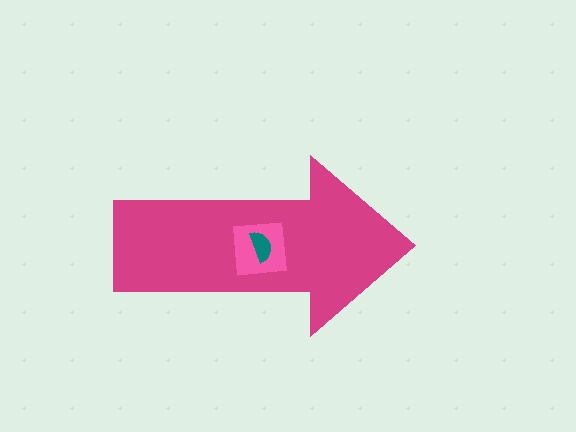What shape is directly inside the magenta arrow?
The pink square.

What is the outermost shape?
The magenta arrow.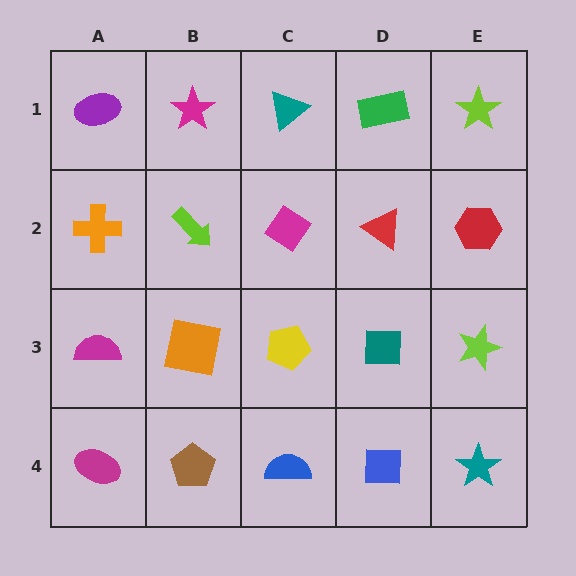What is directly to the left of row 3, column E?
A teal square.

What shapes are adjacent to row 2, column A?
A purple ellipse (row 1, column A), a magenta semicircle (row 3, column A), a lime arrow (row 2, column B).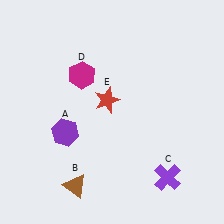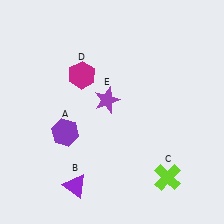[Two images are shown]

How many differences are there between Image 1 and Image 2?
There are 3 differences between the two images.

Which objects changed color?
B changed from brown to purple. C changed from purple to lime. E changed from red to purple.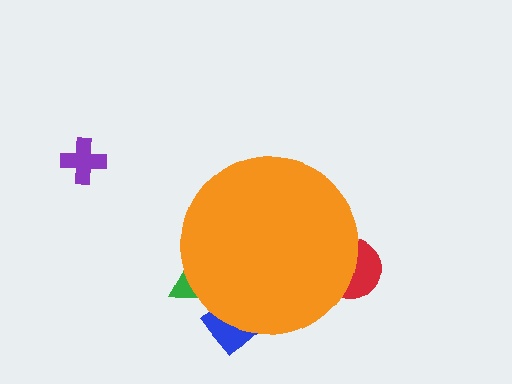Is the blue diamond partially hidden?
Yes, the blue diamond is partially hidden behind the orange circle.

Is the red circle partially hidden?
Yes, the red circle is partially hidden behind the orange circle.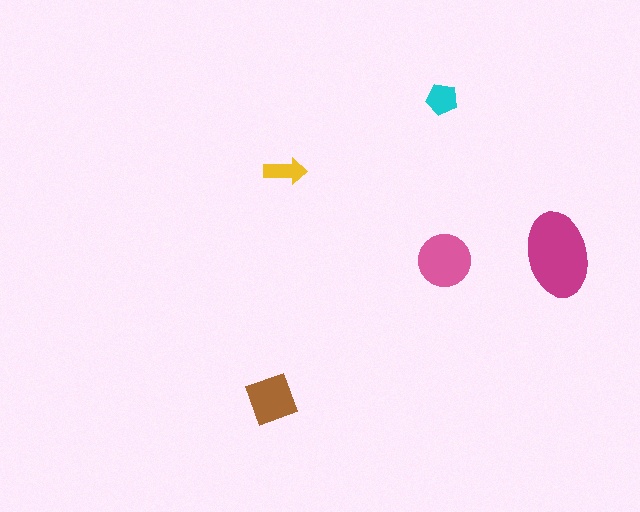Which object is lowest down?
The brown square is bottommost.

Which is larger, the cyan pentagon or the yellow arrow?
The cyan pentagon.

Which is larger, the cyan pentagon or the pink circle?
The pink circle.